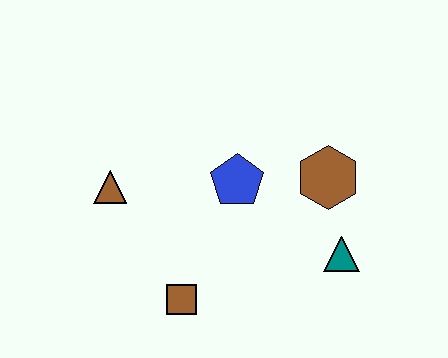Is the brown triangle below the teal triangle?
No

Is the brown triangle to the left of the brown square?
Yes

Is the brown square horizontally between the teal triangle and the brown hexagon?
No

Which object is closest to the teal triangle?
The brown hexagon is closest to the teal triangle.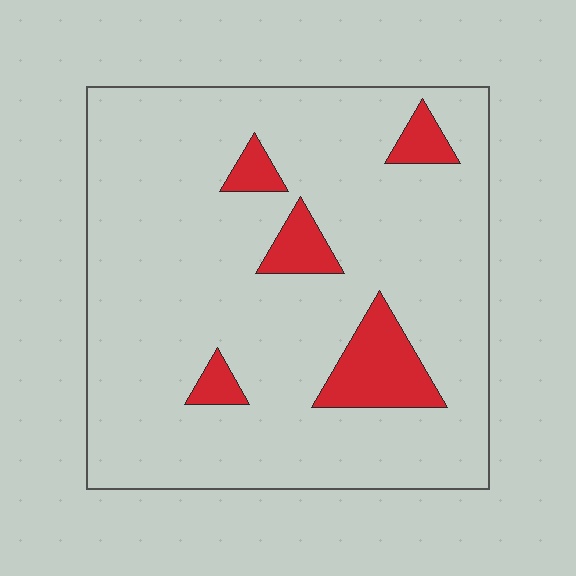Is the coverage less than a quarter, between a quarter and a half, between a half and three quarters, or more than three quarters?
Less than a quarter.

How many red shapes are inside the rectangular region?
5.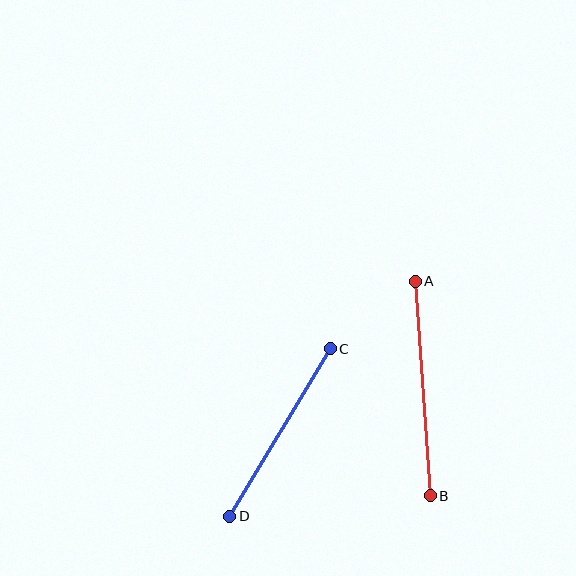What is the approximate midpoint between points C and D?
The midpoint is at approximately (280, 432) pixels.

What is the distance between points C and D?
The distance is approximately 195 pixels.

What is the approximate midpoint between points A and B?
The midpoint is at approximately (423, 388) pixels.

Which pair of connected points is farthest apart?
Points A and B are farthest apart.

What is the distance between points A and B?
The distance is approximately 215 pixels.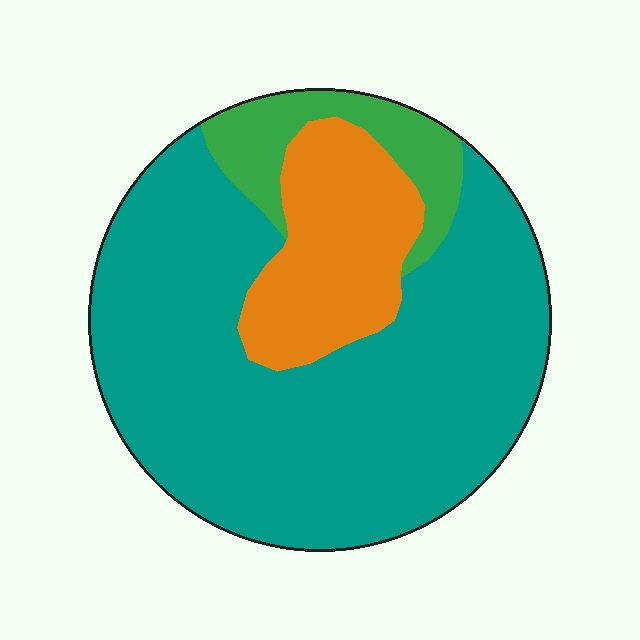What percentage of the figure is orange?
Orange covers 18% of the figure.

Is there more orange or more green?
Orange.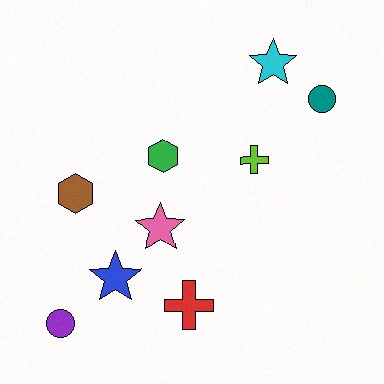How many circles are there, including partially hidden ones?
There are 2 circles.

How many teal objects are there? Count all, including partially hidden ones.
There is 1 teal object.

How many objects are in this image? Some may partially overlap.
There are 9 objects.